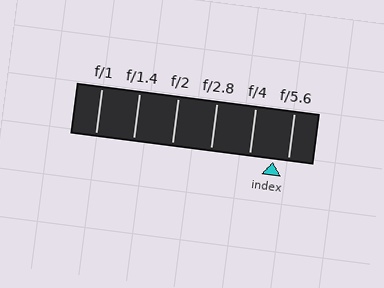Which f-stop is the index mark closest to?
The index mark is closest to f/5.6.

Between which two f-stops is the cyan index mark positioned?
The index mark is between f/4 and f/5.6.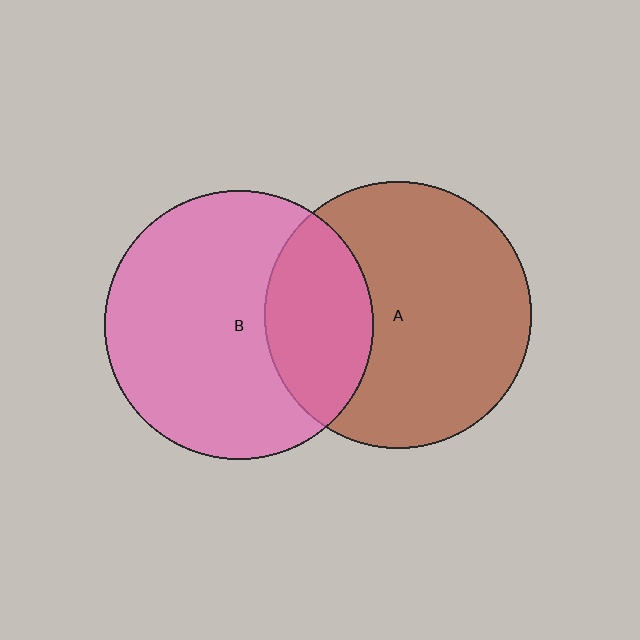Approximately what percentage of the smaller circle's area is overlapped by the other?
Approximately 30%.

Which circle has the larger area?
Circle B (pink).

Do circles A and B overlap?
Yes.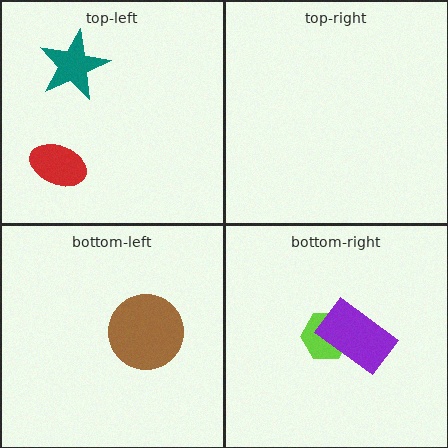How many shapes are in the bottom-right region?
2.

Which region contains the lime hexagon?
The bottom-right region.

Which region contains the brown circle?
The bottom-left region.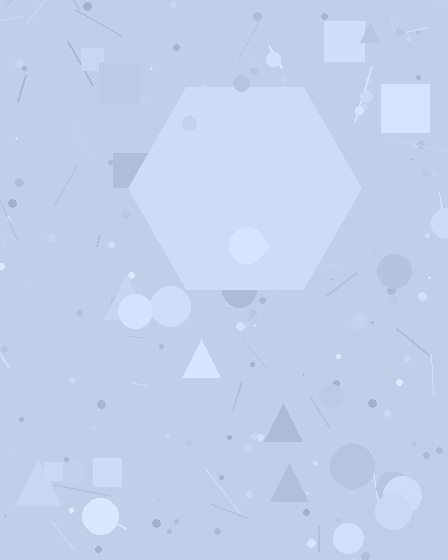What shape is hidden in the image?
A hexagon is hidden in the image.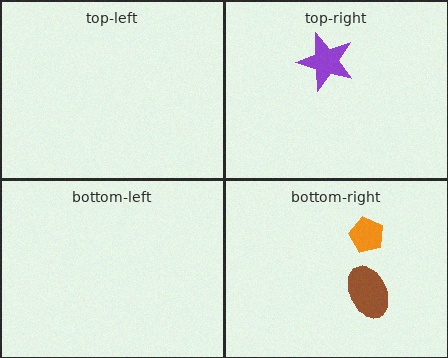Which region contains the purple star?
The top-right region.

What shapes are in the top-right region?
The purple star.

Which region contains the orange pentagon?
The bottom-right region.